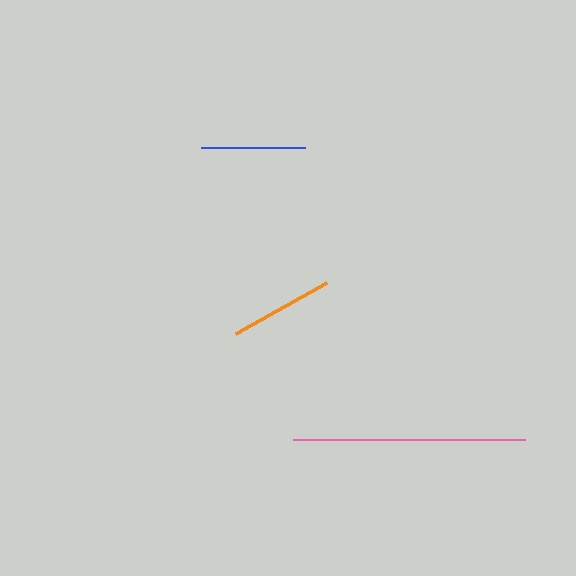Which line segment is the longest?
The pink line is the longest at approximately 232 pixels.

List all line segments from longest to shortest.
From longest to shortest: pink, orange, blue.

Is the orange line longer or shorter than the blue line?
The orange line is longer than the blue line.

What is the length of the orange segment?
The orange segment is approximately 104 pixels long.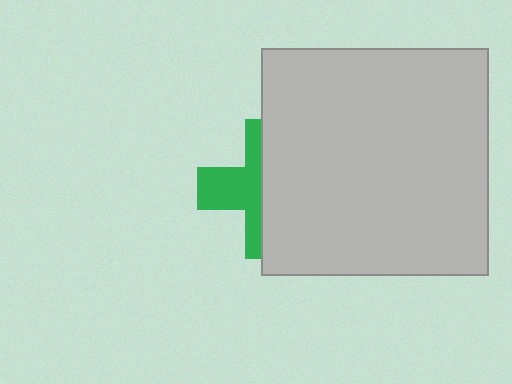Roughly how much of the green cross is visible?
A small part of it is visible (roughly 43%).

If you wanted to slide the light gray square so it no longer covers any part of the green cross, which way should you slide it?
Slide it right — that is the most direct way to separate the two shapes.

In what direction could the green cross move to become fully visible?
The green cross could move left. That would shift it out from behind the light gray square entirely.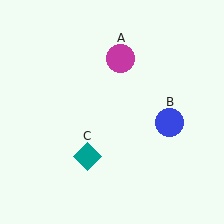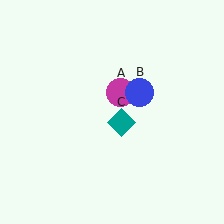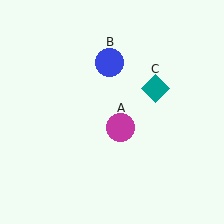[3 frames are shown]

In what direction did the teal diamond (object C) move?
The teal diamond (object C) moved up and to the right.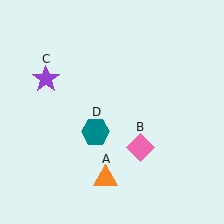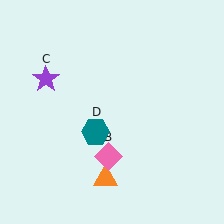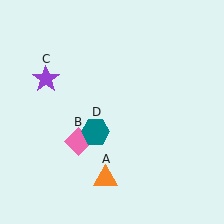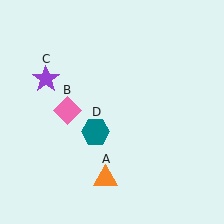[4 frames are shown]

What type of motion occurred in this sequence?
The pink diamond (object B) rotated clockwise around the center of the scene.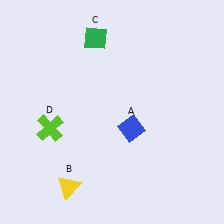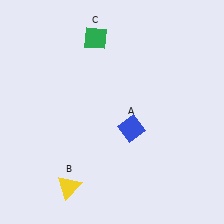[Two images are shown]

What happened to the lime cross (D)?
The lime cross (D) was removed in Image 2. It was in the bottom-left area of Image 1.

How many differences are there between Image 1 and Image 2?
There is 1 difference between the two images.